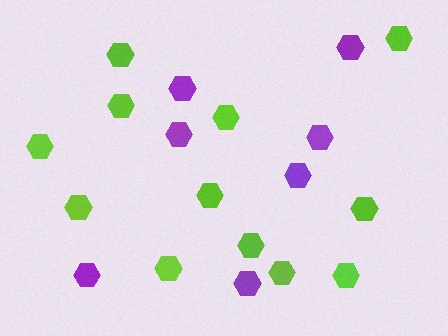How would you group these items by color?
There are 2 groups: one group of lime hexagons (12) and one group of purple hexagons (7).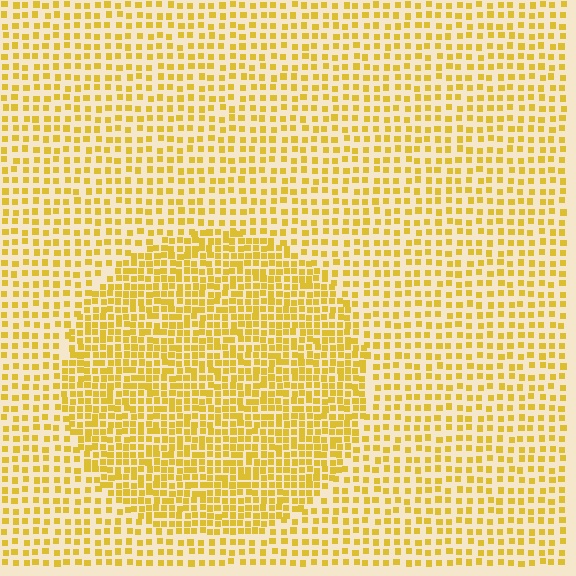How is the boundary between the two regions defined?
The boundary is defined by a change in element density (approximately 1.8x ratio). All elements are the same color, size, and shape.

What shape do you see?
I see a circle.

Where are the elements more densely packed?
The elements are more densely packed inside the circle boundary.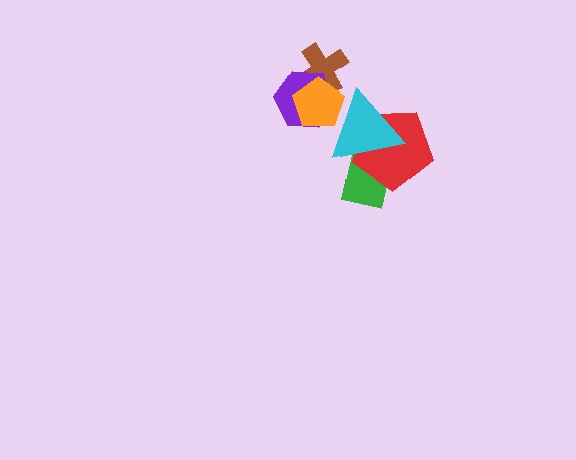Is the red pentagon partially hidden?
Yes, it is partially covered by another shape.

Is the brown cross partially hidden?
Yes, it is partially covered by another shape.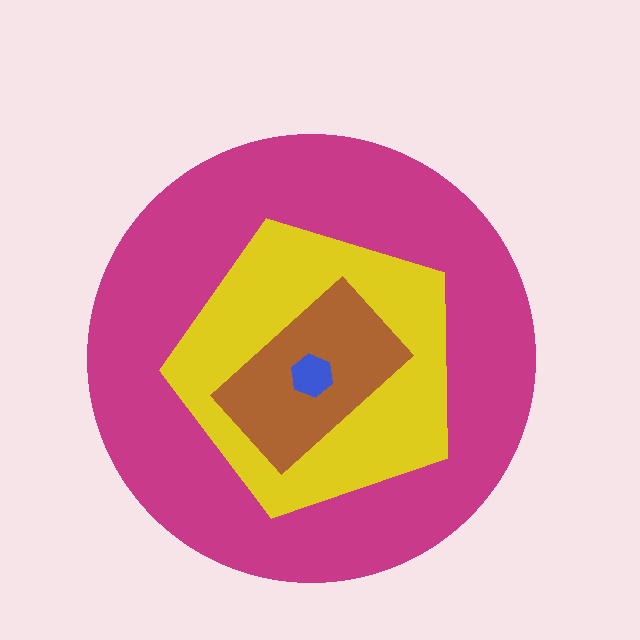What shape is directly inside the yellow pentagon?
The brown rectangle.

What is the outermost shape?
The magenta circle.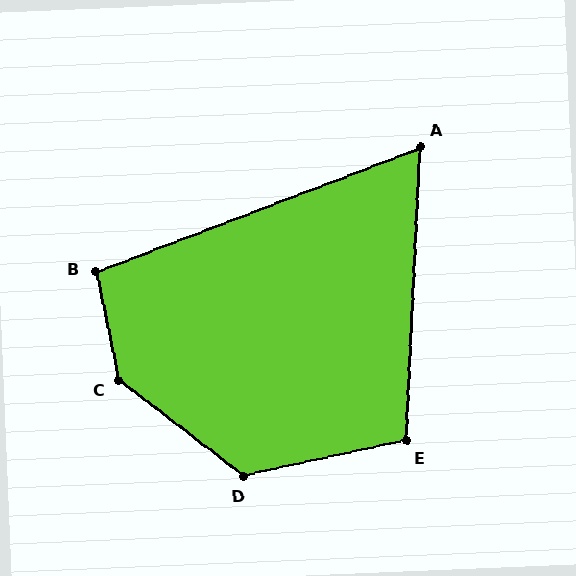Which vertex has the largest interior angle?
C, at approximately 139 degrees.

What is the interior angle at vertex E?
Approximately 105 degrees (obtuse).